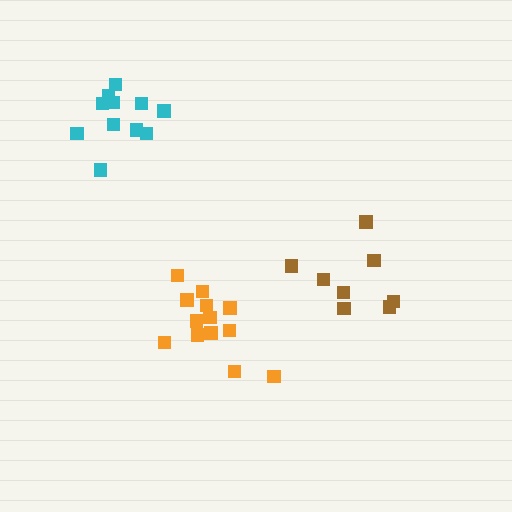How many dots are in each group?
Group 1: 13 dots, Group 2: 11 dots, Group 3: 8 dots (32 total).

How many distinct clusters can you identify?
There are 3 distinct clusters.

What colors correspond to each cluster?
The clusters are colored: orange, cyan, brown.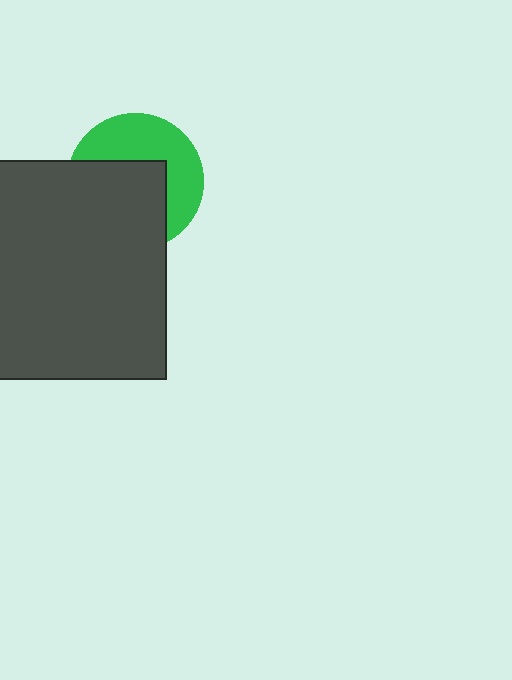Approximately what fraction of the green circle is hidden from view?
Roughly 54% of the green circle is hidden behind the dark gray square.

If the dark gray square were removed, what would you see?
You would see the complete green circle.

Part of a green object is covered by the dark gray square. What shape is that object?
It is a circle.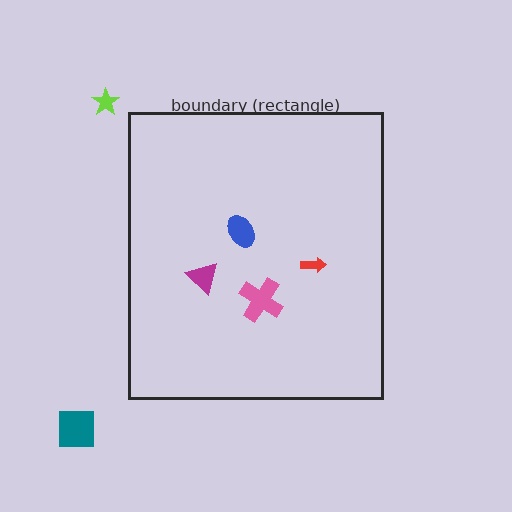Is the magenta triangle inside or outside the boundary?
Inside.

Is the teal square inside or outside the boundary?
Outside.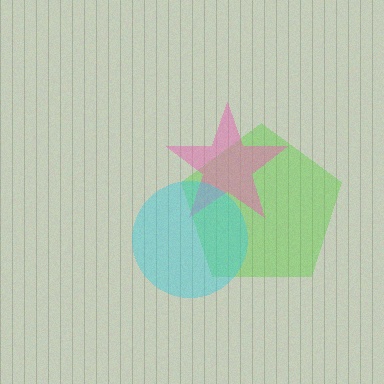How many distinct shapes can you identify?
There are 3 distinct shapes: a lime pentagon, a pink star, a cyan circle.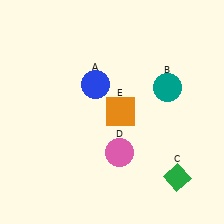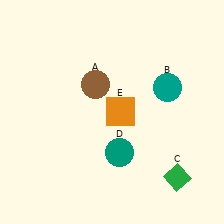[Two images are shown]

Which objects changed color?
A changed from blue to brown. D changed from pink to teal.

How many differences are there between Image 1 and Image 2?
There are 2 differences between the two images.